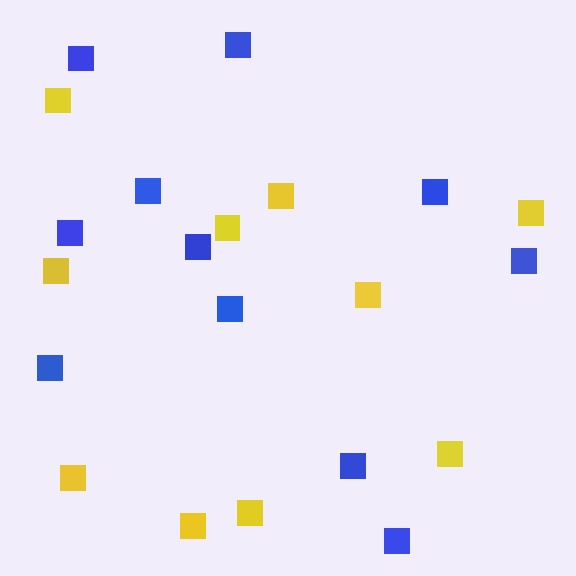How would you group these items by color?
There are 2 groups: one group of blue squares (11) and one group of yellow squares (10).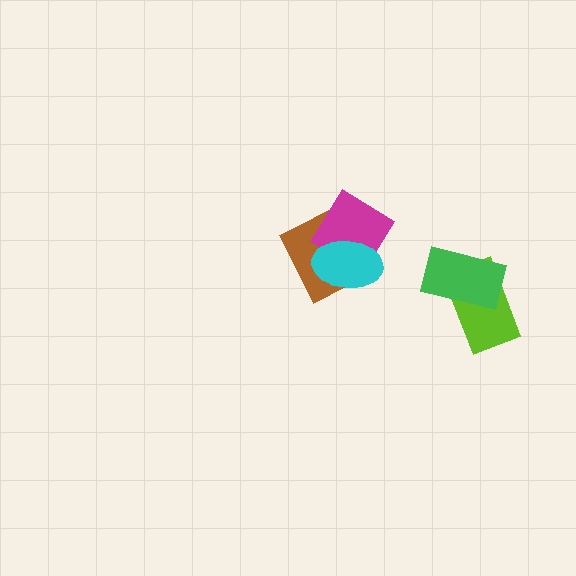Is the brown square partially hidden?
Yes, it is partially covered by another shape.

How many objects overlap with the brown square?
2 objects overlap with the brown square.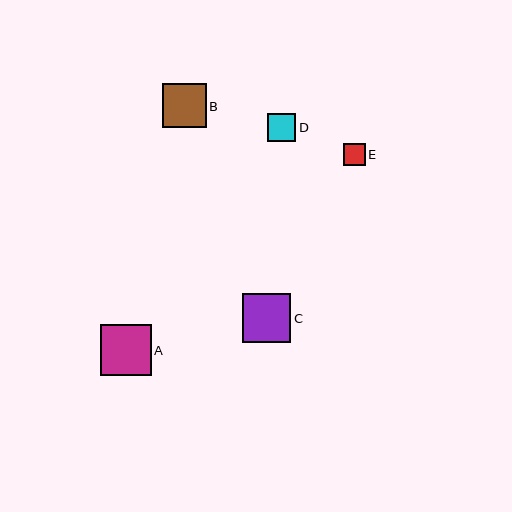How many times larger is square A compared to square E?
Square A is approximately 2.3 times the size of square E.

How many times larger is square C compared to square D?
Square C is approximately 1.7 times the size of square D.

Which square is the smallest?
Square E is the smallest with a size of approximately 22 pixels.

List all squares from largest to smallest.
From largest to smallest: A, C, B, D, E.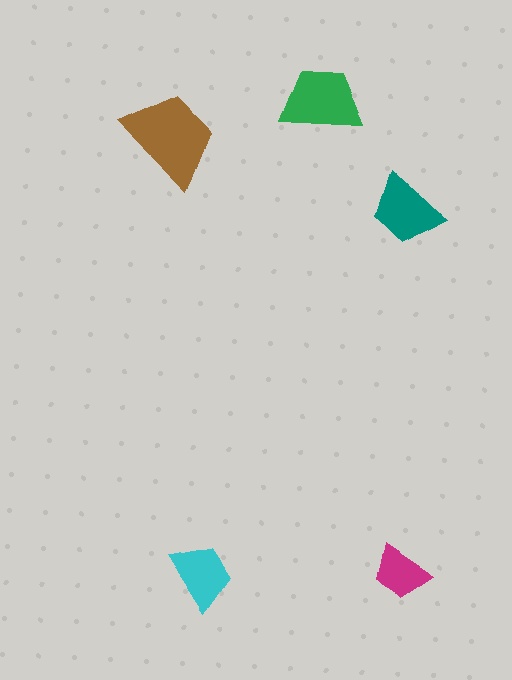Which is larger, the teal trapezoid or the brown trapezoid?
The brown one.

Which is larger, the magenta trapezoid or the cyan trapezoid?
The cyan one.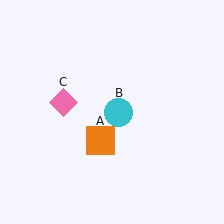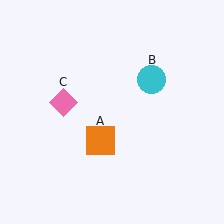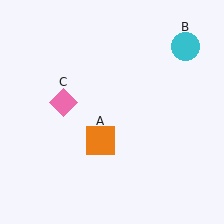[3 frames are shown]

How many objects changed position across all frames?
1 object changed position: cyan circle (object B).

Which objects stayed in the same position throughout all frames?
Orange square (object A) and pink diamond (object C) remained stationary.